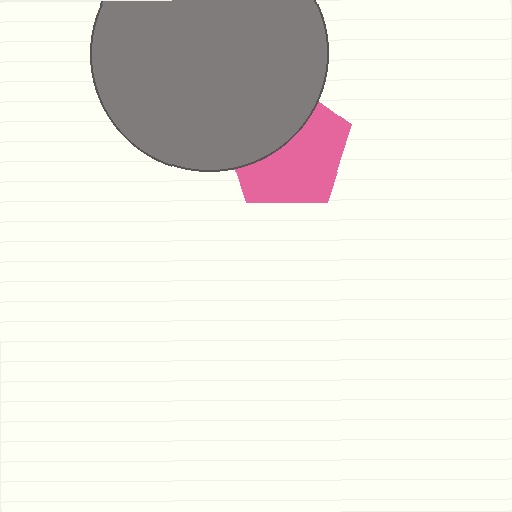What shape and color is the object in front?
The object in front is a gray circle.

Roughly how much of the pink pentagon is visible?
About half of it is visible (roughly 58%).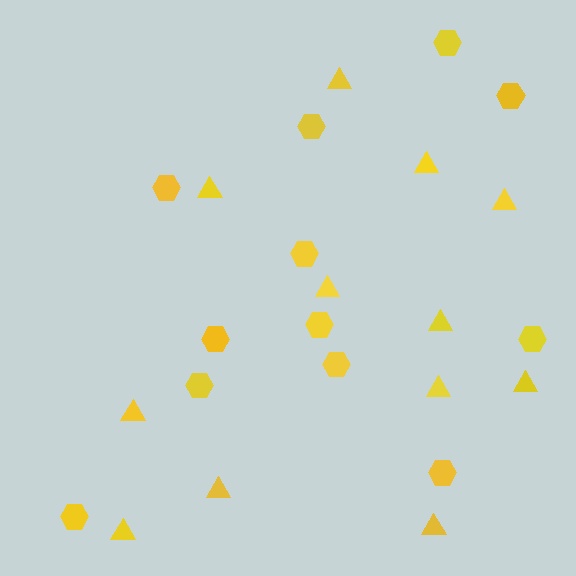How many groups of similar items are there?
There are 2 groups: one group of triangles (12) and one group of hexagons (12).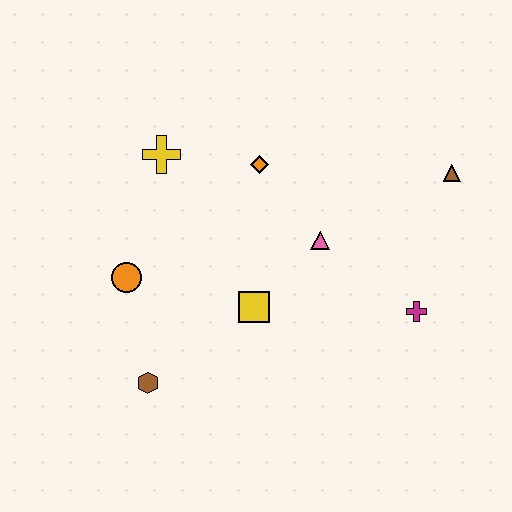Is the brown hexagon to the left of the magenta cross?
Yes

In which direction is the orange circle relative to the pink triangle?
The orange circle is to the left of the pink triangle.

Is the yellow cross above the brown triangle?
Yes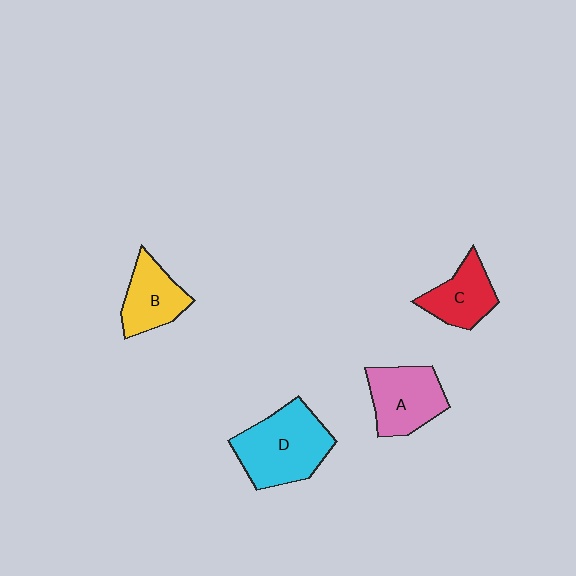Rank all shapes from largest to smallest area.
From largest to smallest: D (cyan), A (pink), B (yellow), C (red).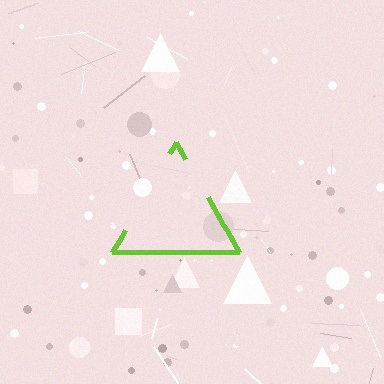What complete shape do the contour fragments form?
The contour fragments form a triangle.